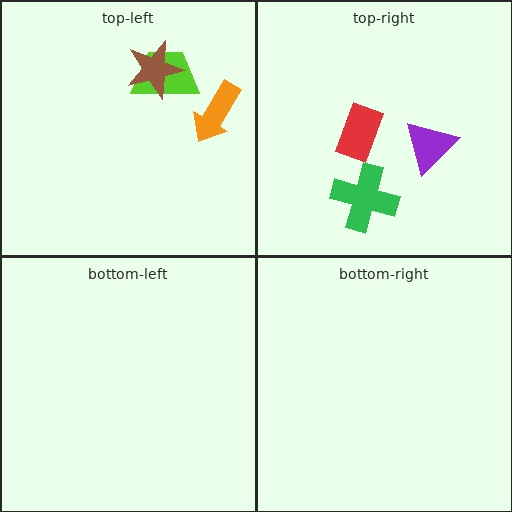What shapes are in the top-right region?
The red rectangle, the green cross, the purple triangle.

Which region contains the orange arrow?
The top-left region.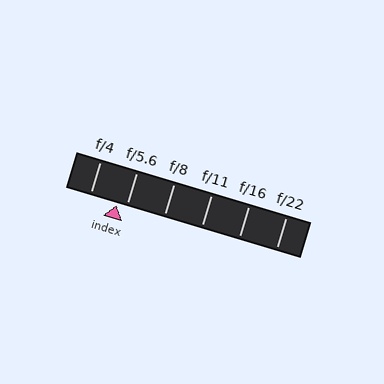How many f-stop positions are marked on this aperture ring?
There are 6 f-stop positions marked.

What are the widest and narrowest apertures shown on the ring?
The widest aperture shown is f/4 and the narrowest is f/22.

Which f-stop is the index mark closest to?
The index mark is closest to f/5.6.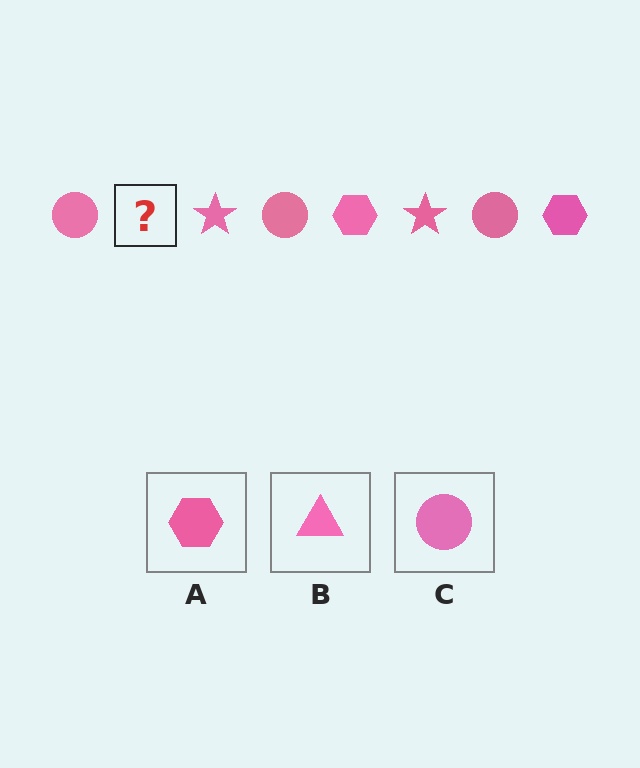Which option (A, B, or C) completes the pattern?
A.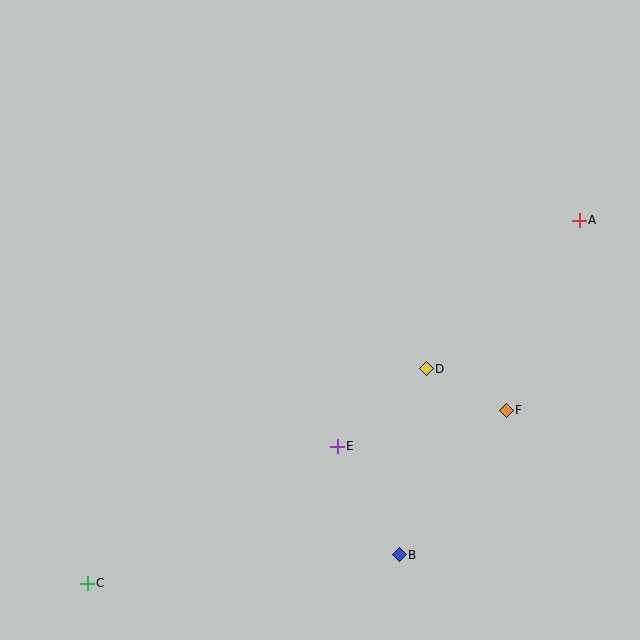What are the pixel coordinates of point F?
Point F is at (506, 410).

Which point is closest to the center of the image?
Point D at (426, 369) is closest to the center.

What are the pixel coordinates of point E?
Point E is at (337, 446).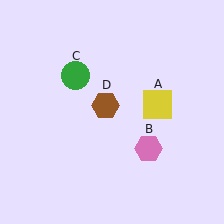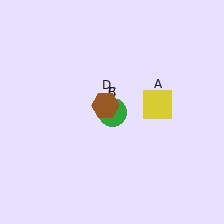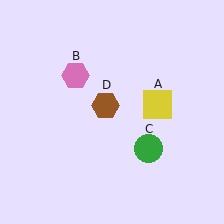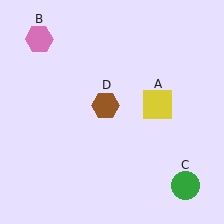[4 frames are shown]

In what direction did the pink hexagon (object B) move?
The pink hexagon (object B) moved up and to the left.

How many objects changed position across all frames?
2 objects changed position: pink hexagon (object B), green circle (object C).